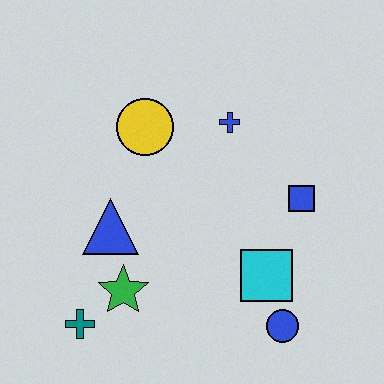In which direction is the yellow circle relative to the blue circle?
The yellow circle is above the blue circle.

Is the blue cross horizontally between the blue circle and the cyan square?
No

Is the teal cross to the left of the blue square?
Yes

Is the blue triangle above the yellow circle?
No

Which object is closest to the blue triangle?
The green star is closest to the blue triangle.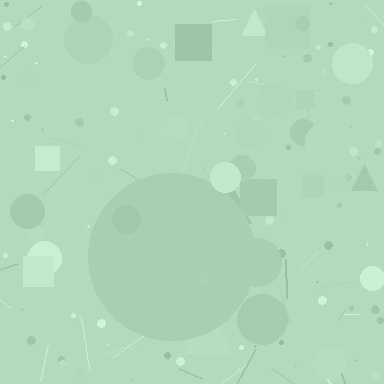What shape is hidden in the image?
A circle is hidden in the image.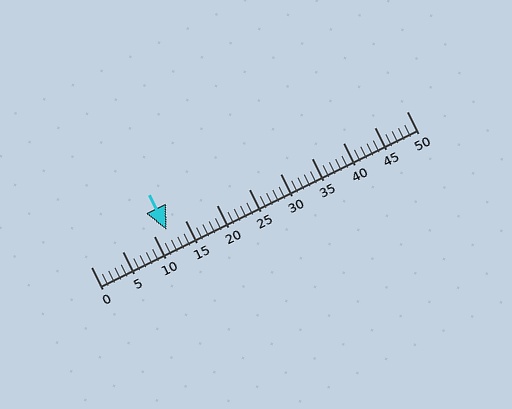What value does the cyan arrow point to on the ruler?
The cyan arrow points to approximately 12.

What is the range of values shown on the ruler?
The ruler shows values from 0 to 50.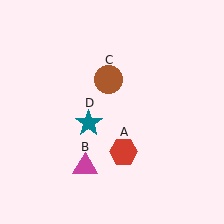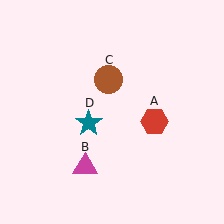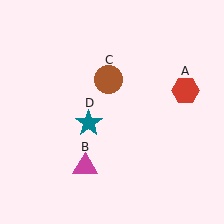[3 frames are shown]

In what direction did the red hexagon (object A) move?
The red hexagon (object A) moved up and to the right.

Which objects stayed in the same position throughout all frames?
Magenta triangle (object B) and brown circle (object C) and teal star (object D) remained stationary.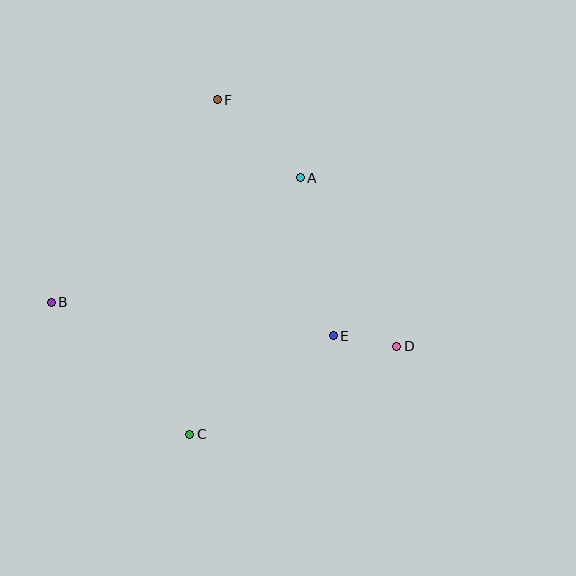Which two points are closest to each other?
Points D and E are closest to each other.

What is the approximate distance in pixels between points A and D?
The distance between A and D is approximately 194 pixels.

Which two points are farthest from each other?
Points B and D are farthest from each other.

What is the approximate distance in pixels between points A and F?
The distance between A and F is approximately 114 pixels.